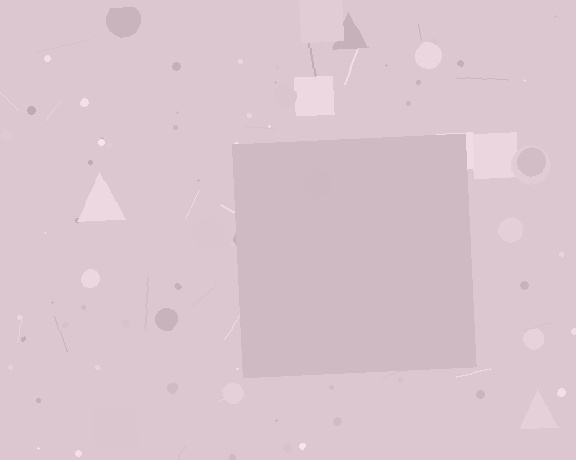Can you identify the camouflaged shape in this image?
The camouflaged shape is a square.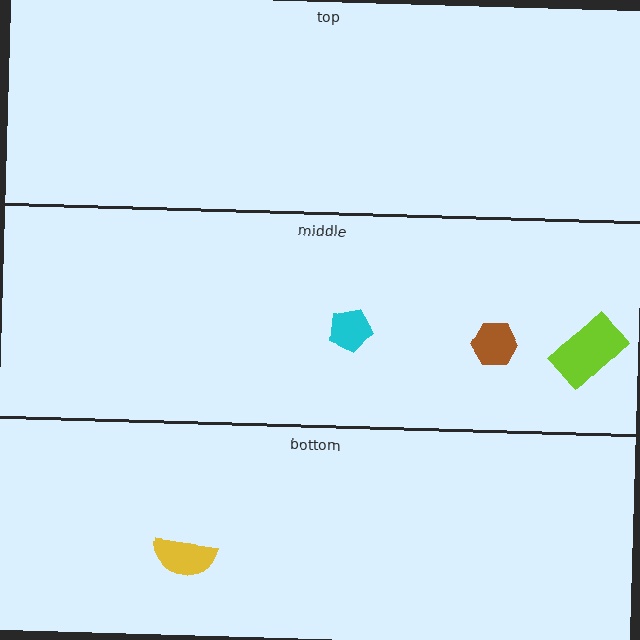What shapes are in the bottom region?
The yellow semicircle.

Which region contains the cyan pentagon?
The middle region.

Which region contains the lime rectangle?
The middle region.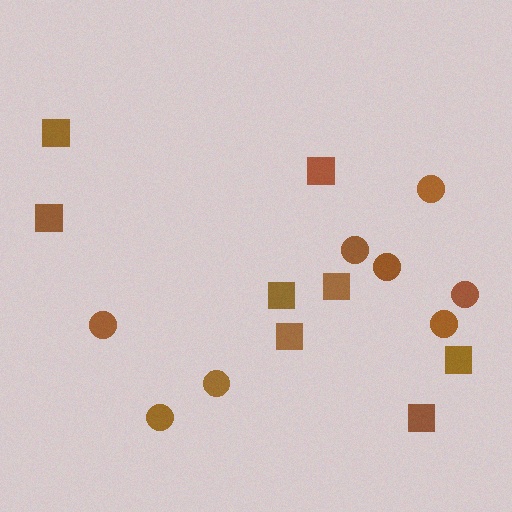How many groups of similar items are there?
There are 2 groups: one group of circles (8) and one group of squares (8).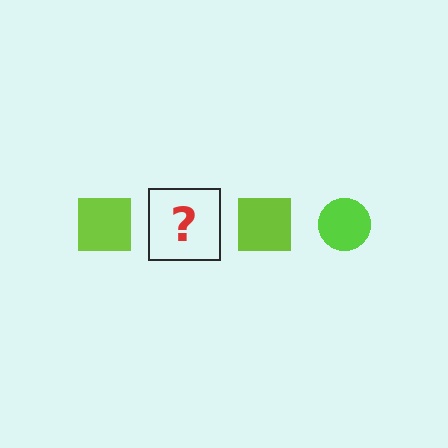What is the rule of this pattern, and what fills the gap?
The rule is that the pattern cycles through square, circle shapes in lime. The gap should be filled with a lime circle.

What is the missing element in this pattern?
The missing element is a lime circle.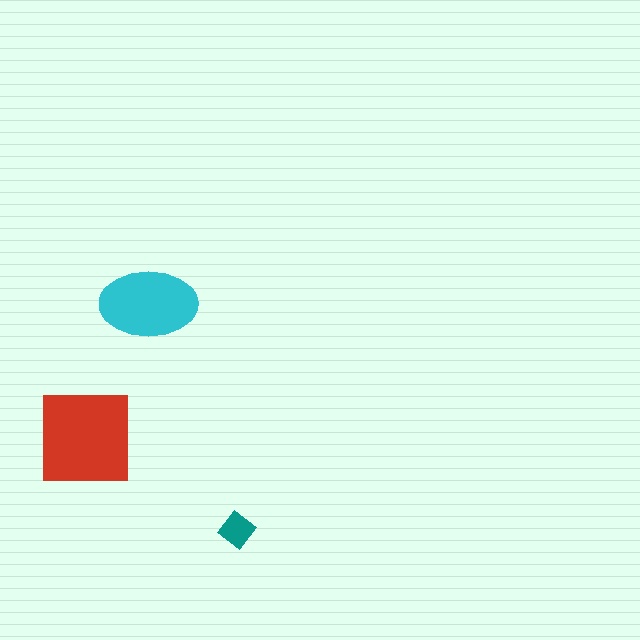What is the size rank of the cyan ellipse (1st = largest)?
2nd.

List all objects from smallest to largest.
The teal diamond, the cyan ellipse, the red square.